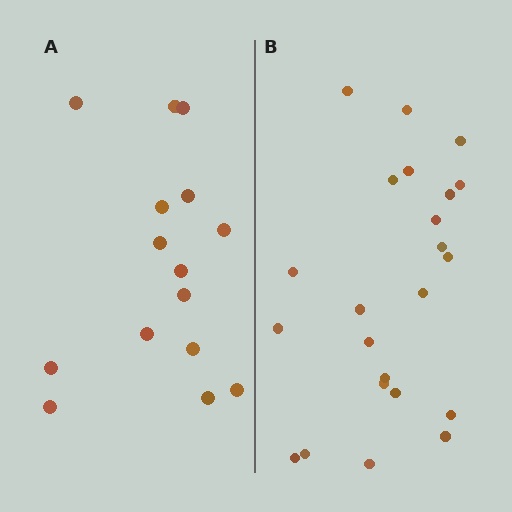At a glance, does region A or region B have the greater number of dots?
Region B (the right region) has more dots.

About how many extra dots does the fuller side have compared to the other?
Region B has roughly 8 or so more dots than region A.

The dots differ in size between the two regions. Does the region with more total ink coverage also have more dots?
No. Region A has more total ink coverage because its dots are larger, but region B actually contains more individual dots. Total area can be misleading — the number of items is what matters here.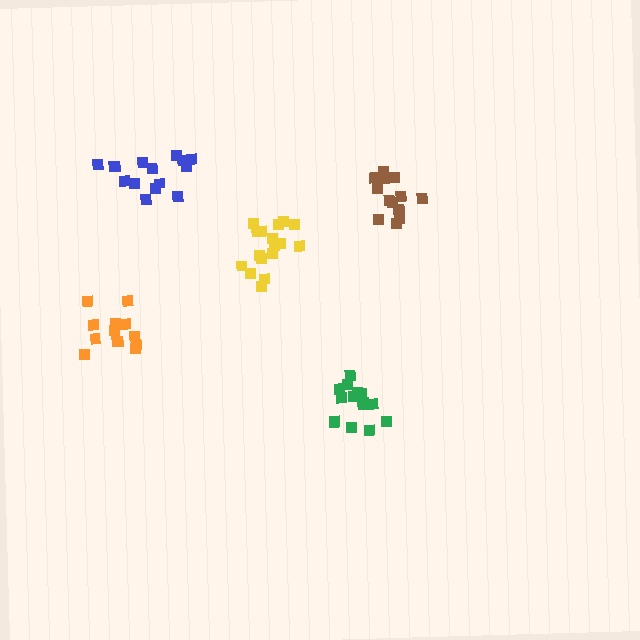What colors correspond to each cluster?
The clusters are colored: yellow, orange, brown, blue, green.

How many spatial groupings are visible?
There are 5 spatial groupings.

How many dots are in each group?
Group 1: 17 dots, Group 2: 13 dots, Group 3: 14 dots, Group 4: 15 dots, Group 5: 15 dots (74 total).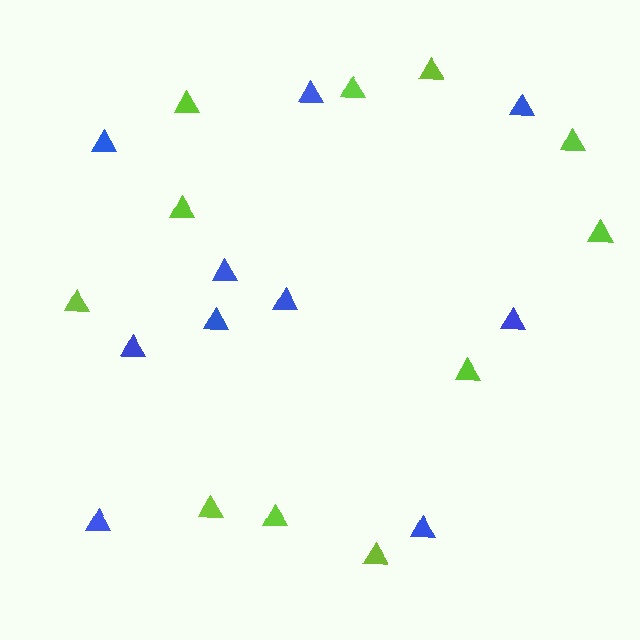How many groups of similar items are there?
There are 2 groups: one group of blue triangles (10) and one group of lime triangles (11).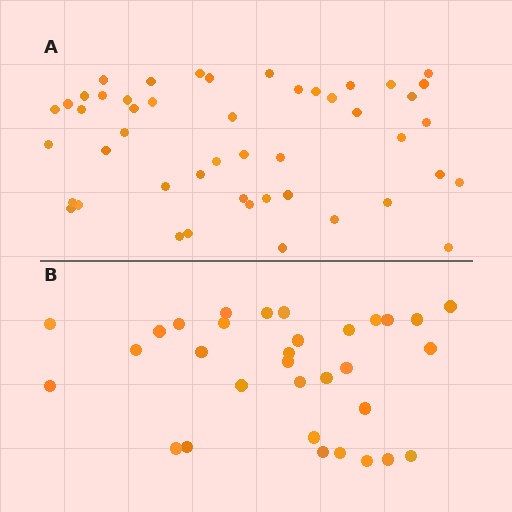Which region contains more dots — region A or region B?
Region A (the top region) has more dots.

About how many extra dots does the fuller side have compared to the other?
Region A has approximately 15 more dots than region B.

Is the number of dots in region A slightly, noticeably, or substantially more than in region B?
Region A has substantially more. The ratio is roughly 1.5 to 1.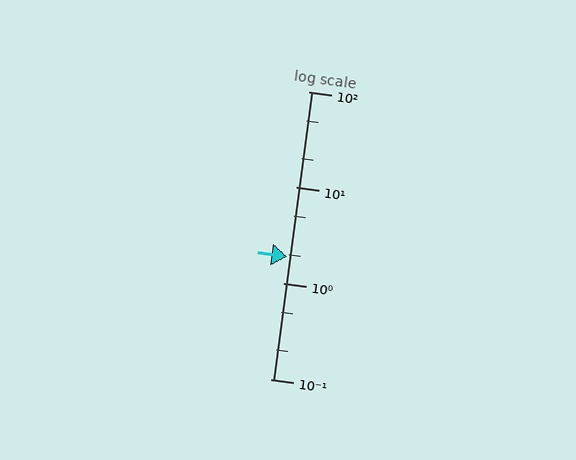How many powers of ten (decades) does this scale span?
The scale spans 3 decades, from 0.1 to 100.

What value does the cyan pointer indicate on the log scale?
The pointer indicates approximately 1.9.